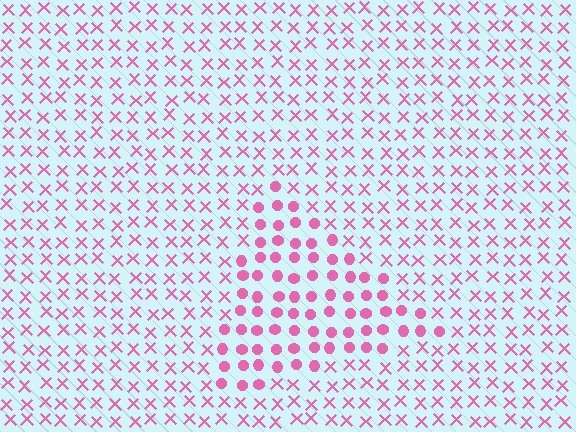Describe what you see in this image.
The image is filled with small pink elements arranged in a uniform grid. A triangle-shaped region contains circles, while the surrounding area contains X marks. The boundary is defined purely by the change in element shape.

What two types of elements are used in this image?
The image uses circles inside the triangle region and X marks outside it.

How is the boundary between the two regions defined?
The boundary is defined by a change in element shape: circles inside vs. X marks outside. All elements share the same color and spacing.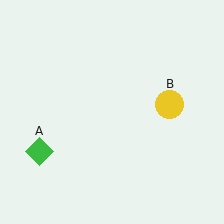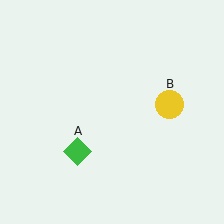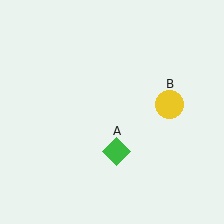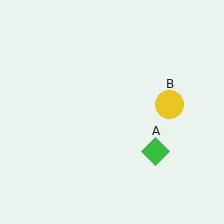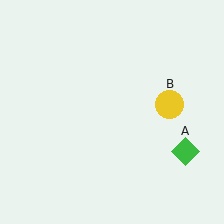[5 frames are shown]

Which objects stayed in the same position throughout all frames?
Yellow circle (object B) remained stationary.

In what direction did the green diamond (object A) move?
The green diamond (object A) moved right.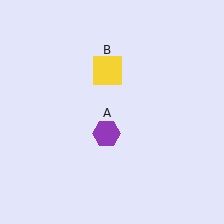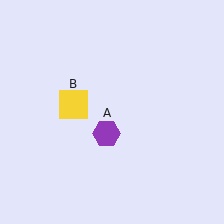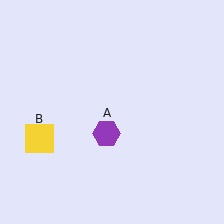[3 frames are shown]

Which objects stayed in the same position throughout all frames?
Purple hexagon (object A) remained stationary.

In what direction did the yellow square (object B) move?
The yellow square (object B) moved down and to the left.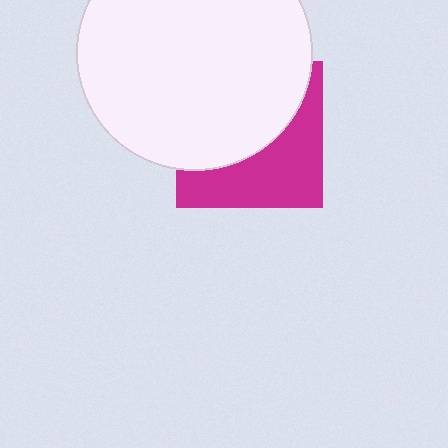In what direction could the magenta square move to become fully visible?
The magenta square could move down. That would shift it out from behind the white circle entirely.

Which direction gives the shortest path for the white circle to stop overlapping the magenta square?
Moving up gives the shortest separation.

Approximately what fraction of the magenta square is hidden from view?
Roughly 56% of the magenta square is hidden behind the white circle.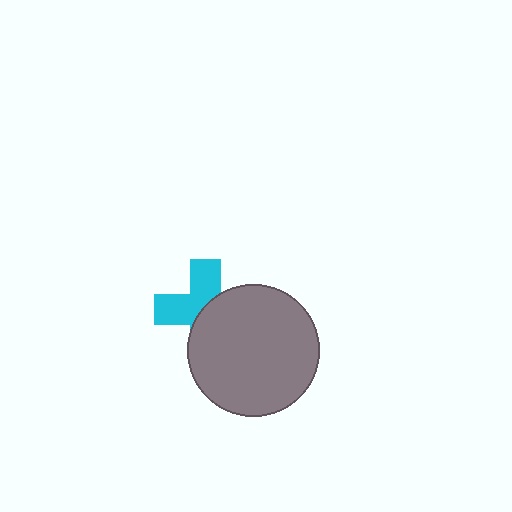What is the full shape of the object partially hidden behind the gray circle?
The partially hidden object is a cyan cross.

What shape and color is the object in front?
The object in front is a gray circle.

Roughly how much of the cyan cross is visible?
About half of it is visible (roughly 48%).